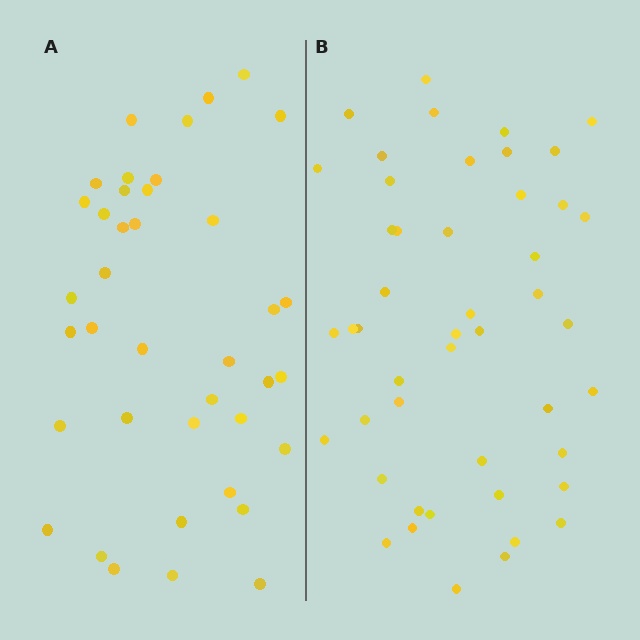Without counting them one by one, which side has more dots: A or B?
Region B (the right region) has more dots.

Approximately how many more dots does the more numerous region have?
Region B has roughly 8 or so more dots than region A.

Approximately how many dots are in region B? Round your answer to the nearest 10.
About 50 dots. (The exact count is 47, which rounds to 50.)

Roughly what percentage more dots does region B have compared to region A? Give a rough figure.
About 20% more.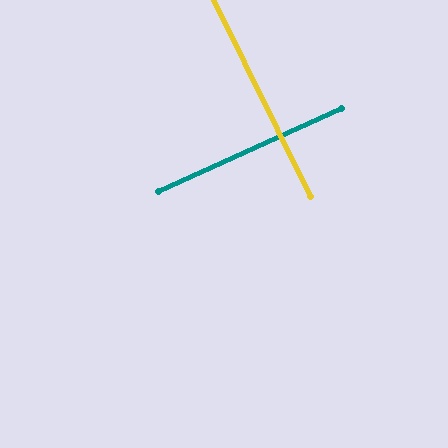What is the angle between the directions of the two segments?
Approximately 88 degrees.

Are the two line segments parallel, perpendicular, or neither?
Perpendicular — they meet at approximately 88°.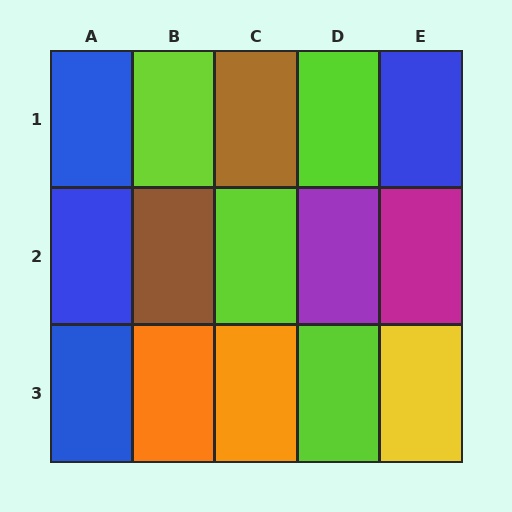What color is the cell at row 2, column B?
Brown.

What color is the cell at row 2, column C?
Lime.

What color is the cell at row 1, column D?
Lime.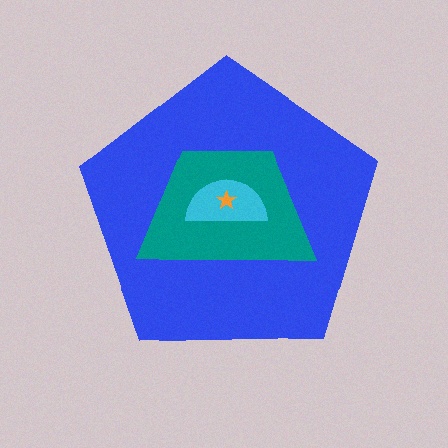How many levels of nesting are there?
4.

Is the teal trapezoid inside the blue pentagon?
Yes.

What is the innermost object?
The orange star.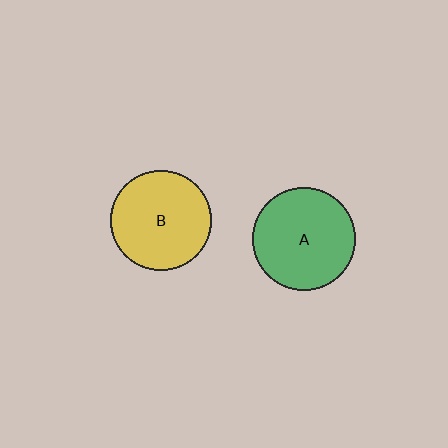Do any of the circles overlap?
No, none of the circles overlap.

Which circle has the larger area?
Circle A (green).